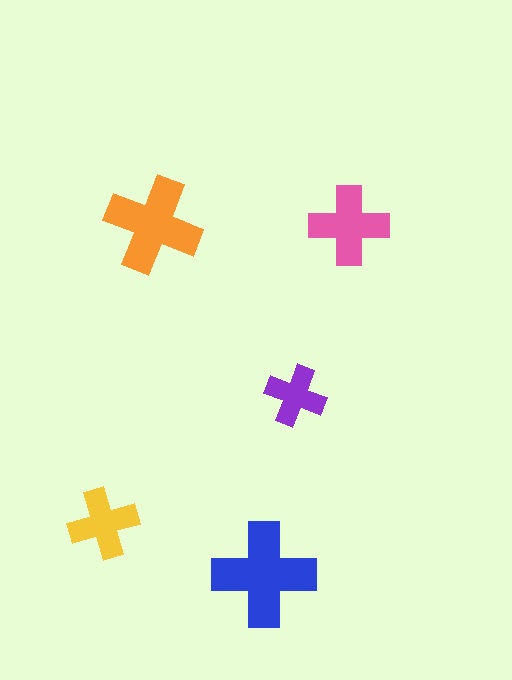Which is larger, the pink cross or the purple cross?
The pink one.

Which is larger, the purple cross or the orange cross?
The orange one.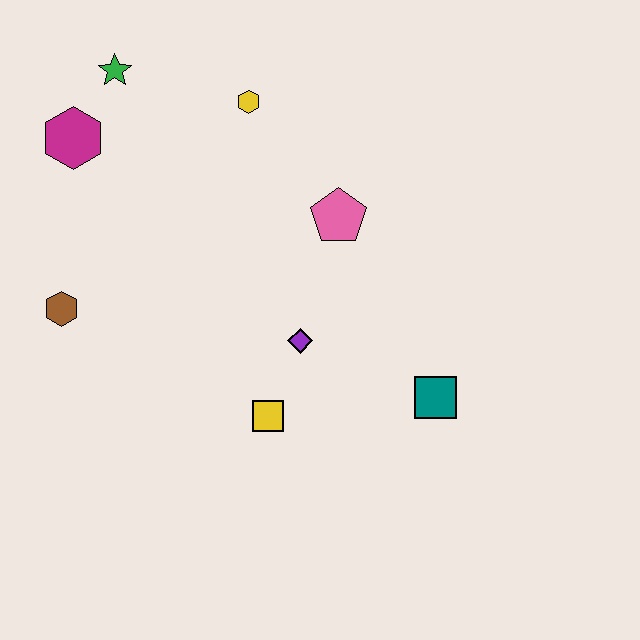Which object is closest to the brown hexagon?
The magenta hexagon is closest to the brown hexagon.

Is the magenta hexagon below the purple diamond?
No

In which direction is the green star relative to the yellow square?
The green star is above the yellow square.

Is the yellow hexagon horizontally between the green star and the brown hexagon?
No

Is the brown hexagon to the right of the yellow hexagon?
No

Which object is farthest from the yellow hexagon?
The teal square is farthest from the yellow hexagon.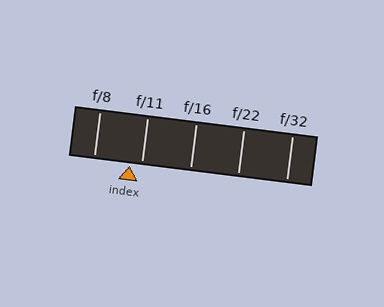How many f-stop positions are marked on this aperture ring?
There are 5 f-stop positions marked.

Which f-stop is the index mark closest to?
The index mark is closest to f/11.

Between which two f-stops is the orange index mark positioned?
The index mark is between f/8 and f/11.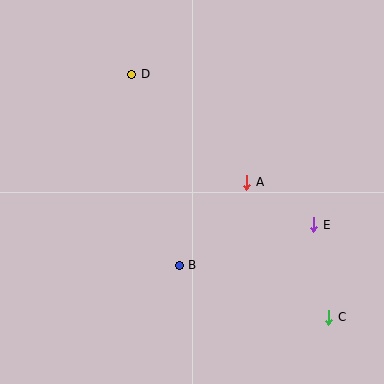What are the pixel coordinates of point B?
Point B is at (179, 265).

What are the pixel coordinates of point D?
Point D is at (132, 74).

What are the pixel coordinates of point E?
Point E is at (314, 225).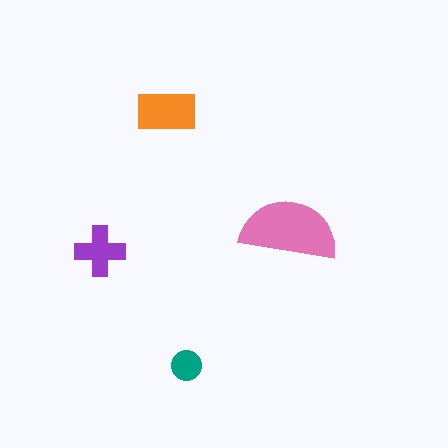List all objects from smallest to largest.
The teal circle, the purple cross, the orange rectangle, the pink semicircle.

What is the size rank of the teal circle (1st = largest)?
4th.